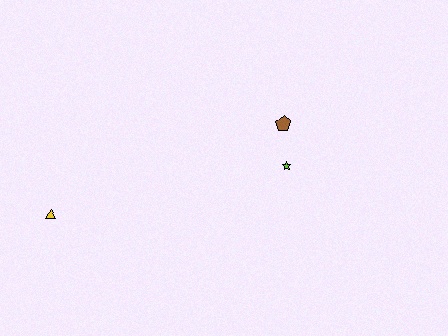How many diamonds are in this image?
There are no diamonds.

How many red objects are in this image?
There are no red objects.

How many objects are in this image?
There are 3 objects.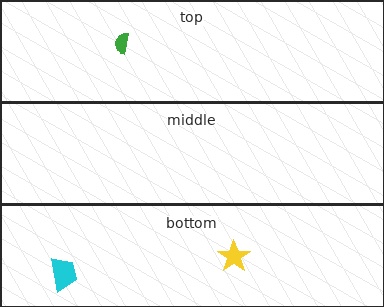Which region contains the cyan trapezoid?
The bottom region.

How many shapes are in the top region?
1.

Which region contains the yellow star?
The bottom region.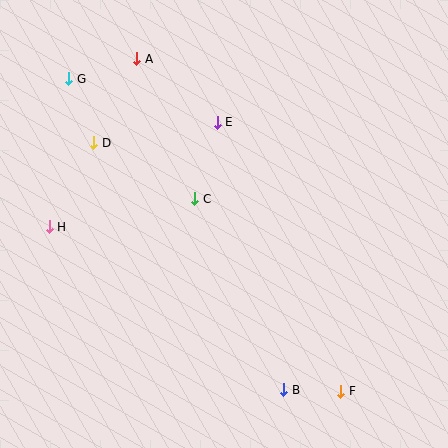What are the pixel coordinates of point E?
Point E is at (217, 122).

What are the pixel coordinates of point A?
Point A is at (137, 59).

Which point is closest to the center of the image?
Point C at (195, 199) is closest to the center.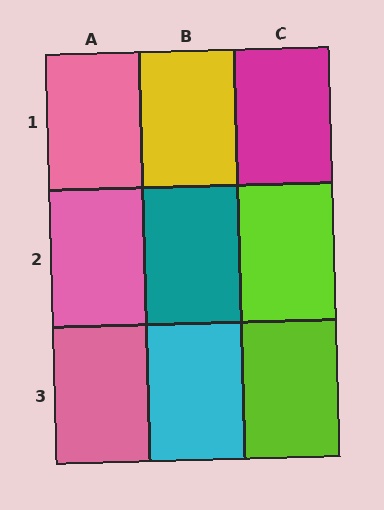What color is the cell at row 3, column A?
Pink.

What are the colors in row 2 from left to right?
Pink, teal, lime.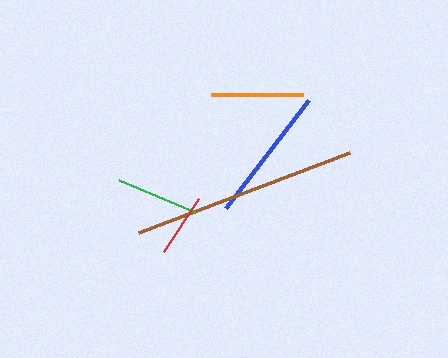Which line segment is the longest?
The brown line is the longest at approximately 226 pixels.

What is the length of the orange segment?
The orange segment is approximately 92 pixels long.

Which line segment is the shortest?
The red line is the shortest at approximately 63 pixels.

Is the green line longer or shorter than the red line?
The green line is longer than the red line.